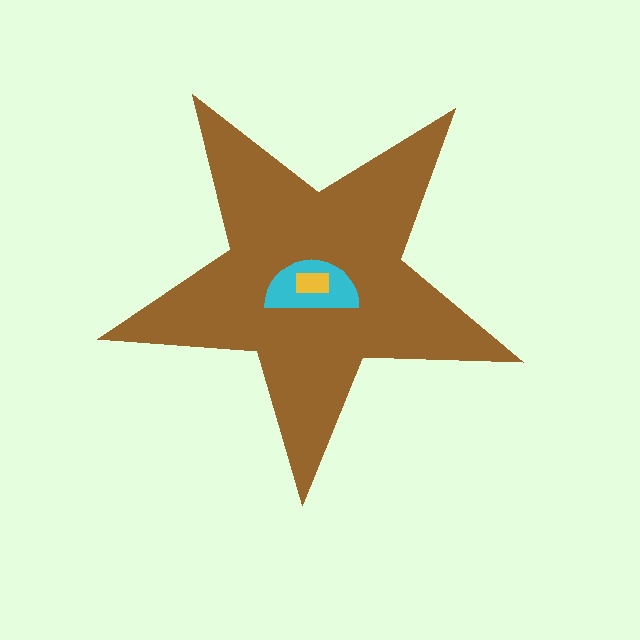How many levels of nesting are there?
3.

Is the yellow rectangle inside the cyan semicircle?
Yes.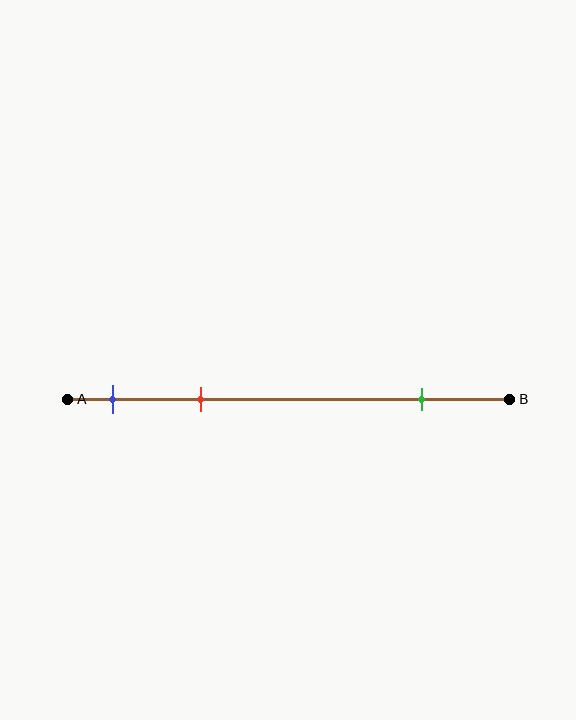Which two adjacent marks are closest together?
The blue and red marks are the closest adjacent pair.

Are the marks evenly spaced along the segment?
No, the marks are not evenly spaced.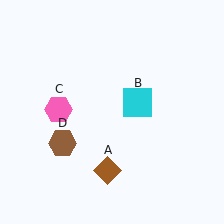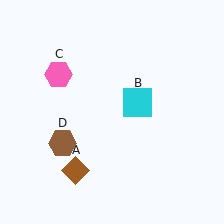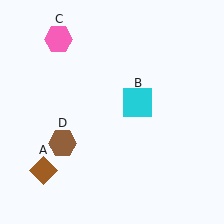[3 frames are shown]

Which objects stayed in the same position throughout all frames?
Cyan square (object B) and brown hexagon (object D) remained stationary.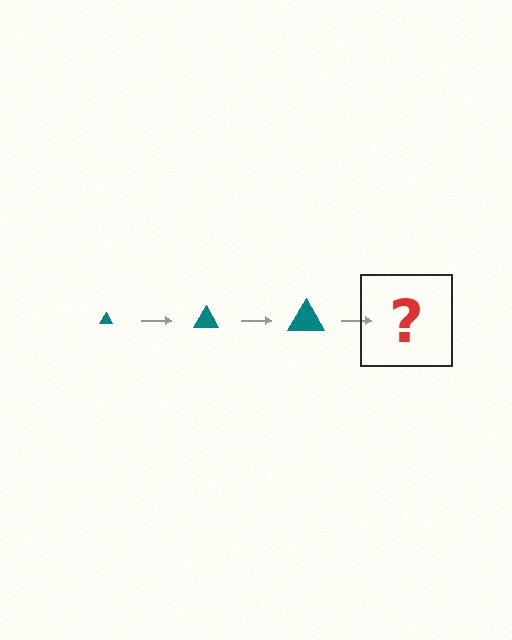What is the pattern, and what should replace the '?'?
The pattern is that the triangle gets progressively larger each step. The '?' should be a teal triangle, larger than the previous one.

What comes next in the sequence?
The next element should be a teal triangle, larger than the previous one.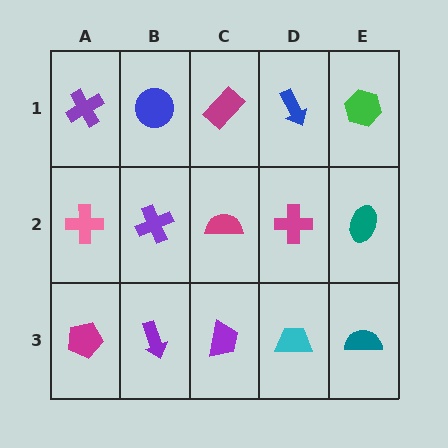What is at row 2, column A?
A pink cross.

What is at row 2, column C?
A magenta semicircle.